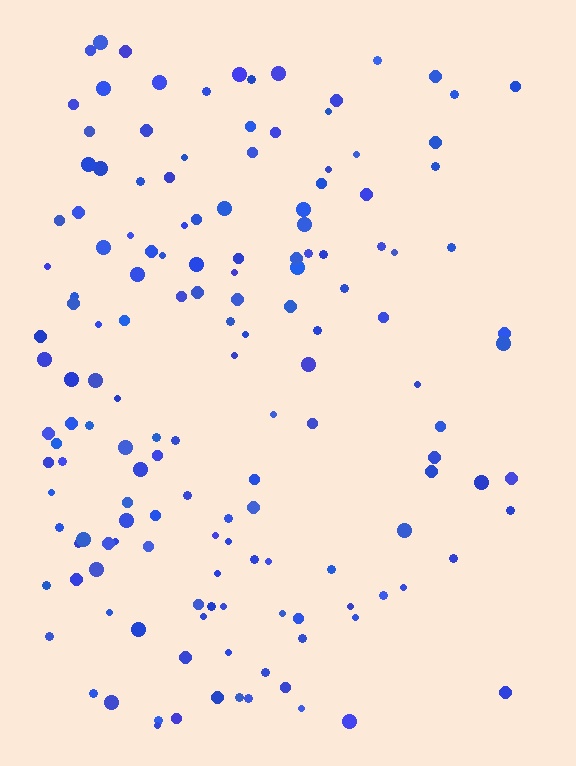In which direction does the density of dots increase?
From right to left, with the left side densest.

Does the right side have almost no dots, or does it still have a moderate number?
Still a moderate number, just noticeably fewer than the left.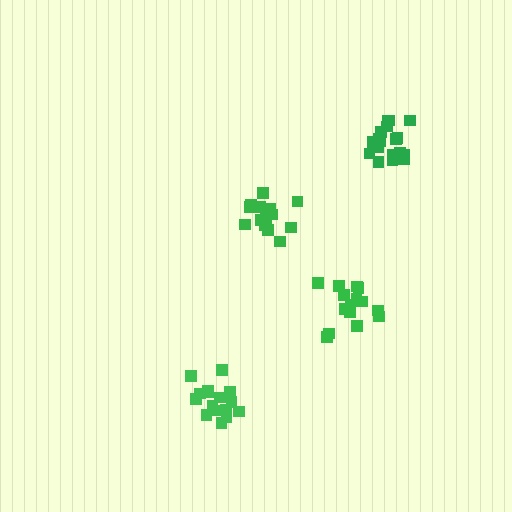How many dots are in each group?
Group 1: 16 dots, Group 2: 18 dots, Group 3: 15 dots, Group 4: 15 dots (64 total).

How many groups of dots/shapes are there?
There are 4 groups.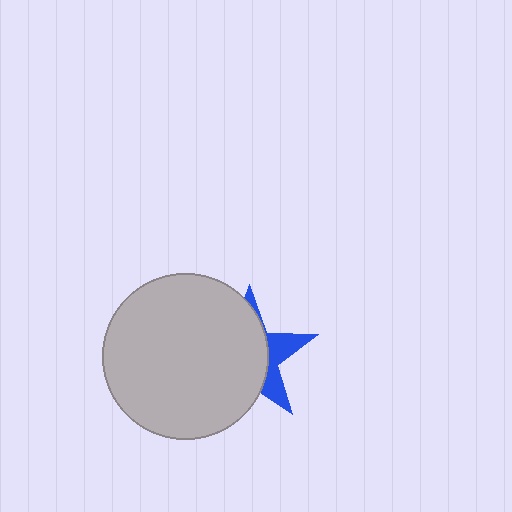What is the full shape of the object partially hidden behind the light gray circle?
The partially hidden object is a blue star.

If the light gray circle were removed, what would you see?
You would see the complete blue star.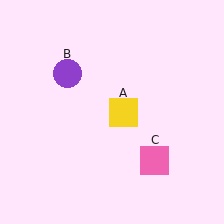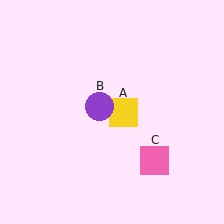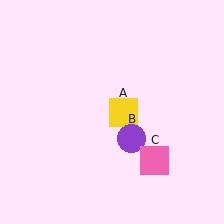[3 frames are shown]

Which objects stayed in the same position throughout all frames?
Yellow square (object A) and pink square (object C) remained stationary.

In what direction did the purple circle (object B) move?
The purple circle (object B) moved down and to the right.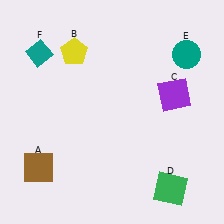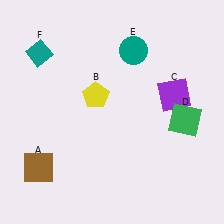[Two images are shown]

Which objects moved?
The objects that moved are: the yellow pentagon (B), the green square (D), the teal circle (E).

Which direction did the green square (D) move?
The green square (D) moved up.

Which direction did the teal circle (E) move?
The teal circle (E) moved left.